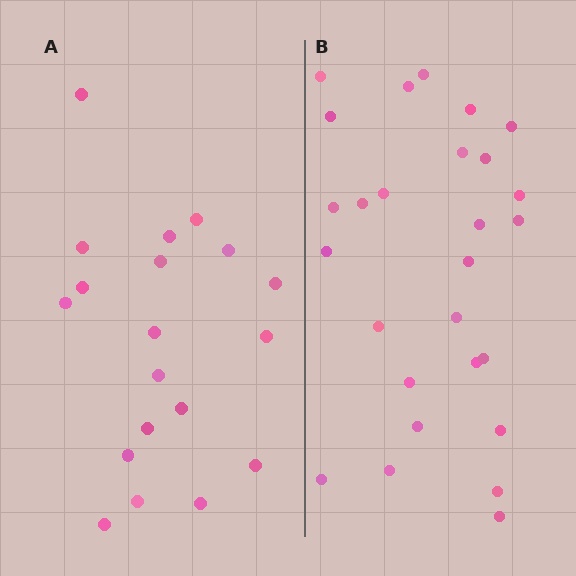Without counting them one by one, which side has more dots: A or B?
Region B (the right region) has more dots.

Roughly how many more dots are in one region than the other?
Region B has roughly 8 or so more dots than region A.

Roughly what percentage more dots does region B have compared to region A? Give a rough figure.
About 40% more.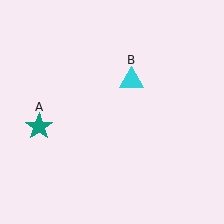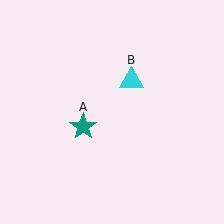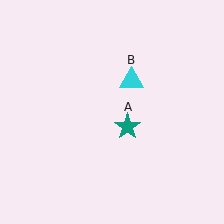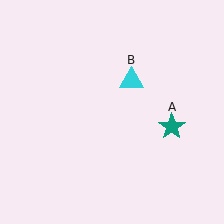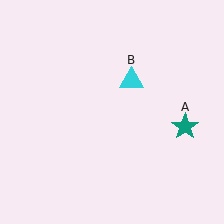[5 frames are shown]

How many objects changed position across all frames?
1 object changed position: teal star (object A).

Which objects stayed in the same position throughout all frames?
Cyan triangle (object B) remained stationary.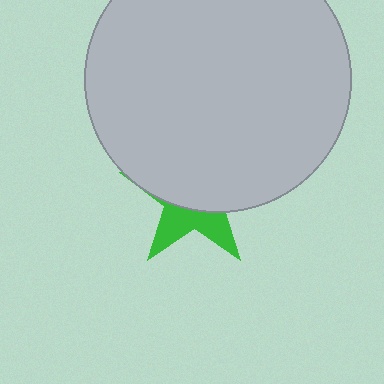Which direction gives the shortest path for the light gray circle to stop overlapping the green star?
Moving up gives the shortest separation.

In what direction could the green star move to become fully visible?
The green star could move down. That would shift it out from behind the light gray circle entirely.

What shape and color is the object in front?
The object in front is a light gray circle.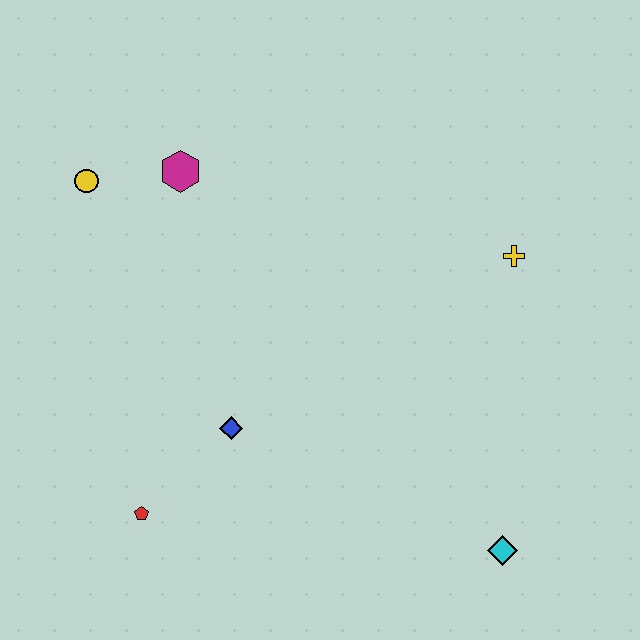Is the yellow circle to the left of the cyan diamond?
Yes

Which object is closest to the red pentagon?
The blue diamond is closest to the red pentagon.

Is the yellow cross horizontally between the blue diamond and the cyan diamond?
No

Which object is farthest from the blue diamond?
The yellow cross is farthest from the blue diamond.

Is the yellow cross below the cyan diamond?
No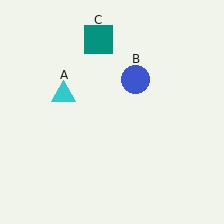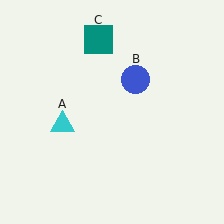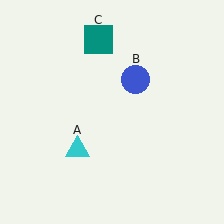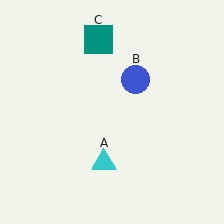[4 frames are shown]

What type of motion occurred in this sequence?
The cyan triangle (object A) rotated counterclockwise around the center of the scene.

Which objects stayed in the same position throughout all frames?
Blue circle (object B) and teal square (object C) remained stationary.